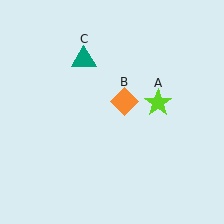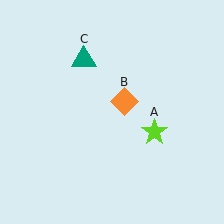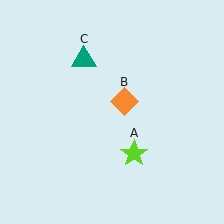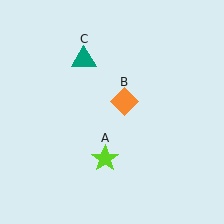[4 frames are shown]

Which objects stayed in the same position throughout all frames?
Orange diamond (object B) and teal triangle (object C) remained stationary.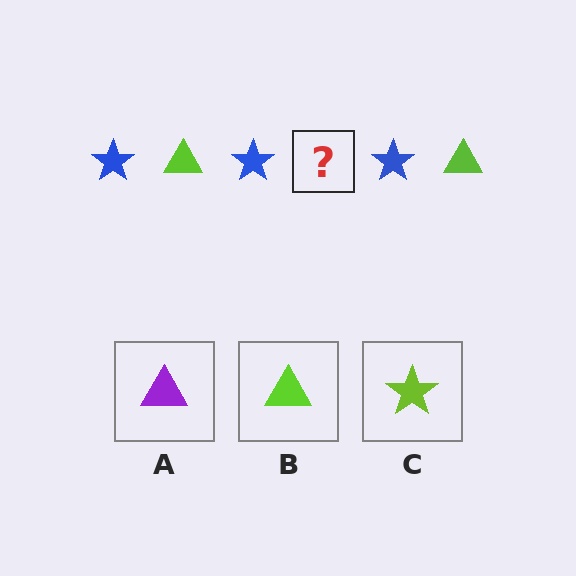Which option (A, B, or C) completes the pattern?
B.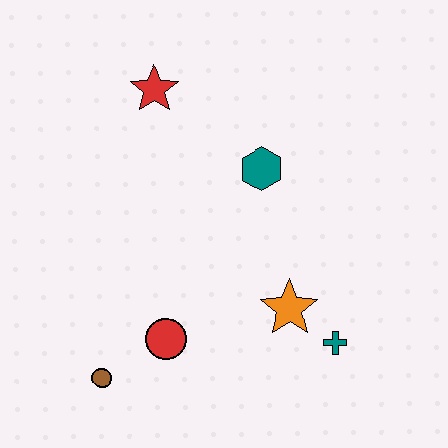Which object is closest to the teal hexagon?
The red star is closest to the teal hexagon.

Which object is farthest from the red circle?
The red star is farthest from the red circle.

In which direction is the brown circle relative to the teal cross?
The brown circle is to the left of the teal cross.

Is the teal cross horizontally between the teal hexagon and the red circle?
No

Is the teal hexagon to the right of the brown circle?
Yes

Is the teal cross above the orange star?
No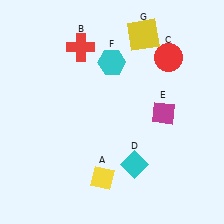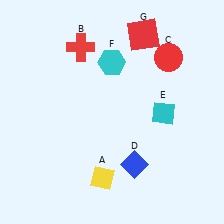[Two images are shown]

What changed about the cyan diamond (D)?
In Image 1, D is cyan. In Image 2, it changed to blue.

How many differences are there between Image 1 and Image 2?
There are 3 differences between the two images.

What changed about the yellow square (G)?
In Image 1, G is yellow. In Image 2, it changed to red.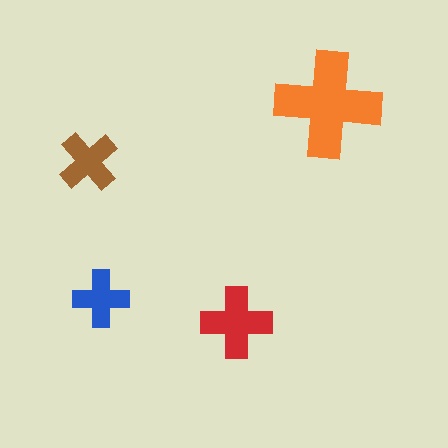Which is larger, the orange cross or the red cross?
The orange one.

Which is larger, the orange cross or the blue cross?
The orange one.